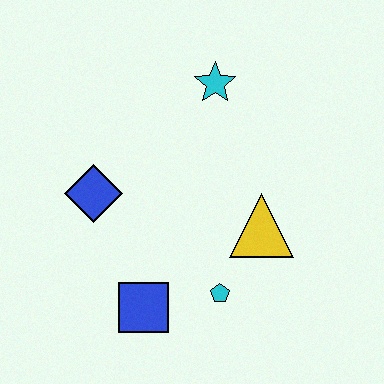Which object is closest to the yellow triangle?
The cyan pentagon is closest to the yellow triangle.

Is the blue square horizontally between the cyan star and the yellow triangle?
No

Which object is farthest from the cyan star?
The blue square is farthest from the cyan star.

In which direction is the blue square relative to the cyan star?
The blue square is below the cyan star.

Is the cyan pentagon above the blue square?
Yes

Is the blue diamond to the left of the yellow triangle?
Yes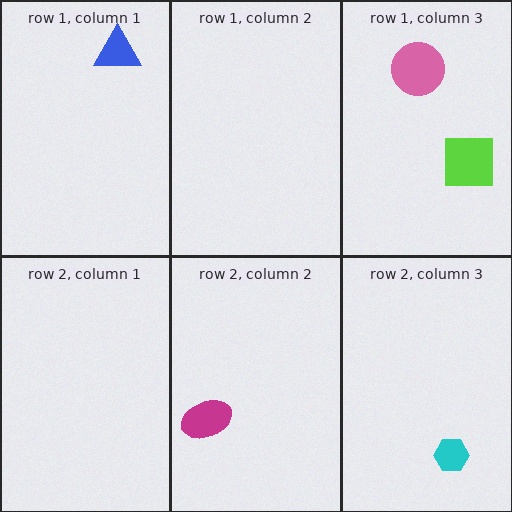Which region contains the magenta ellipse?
The row 2, column 2 region.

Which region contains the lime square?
The row 1, column 3 region.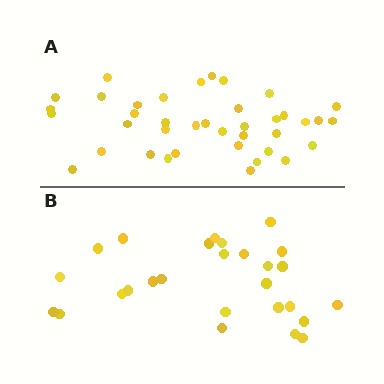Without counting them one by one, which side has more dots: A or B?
Region A (the top region) has more dots.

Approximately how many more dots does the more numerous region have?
Region A has roughly 12 or so more dots than region B.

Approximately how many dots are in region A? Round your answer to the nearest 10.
About 40 dots. (The exact count is 39, which rounds to 40.)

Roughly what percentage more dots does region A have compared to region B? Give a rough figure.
About 45% more.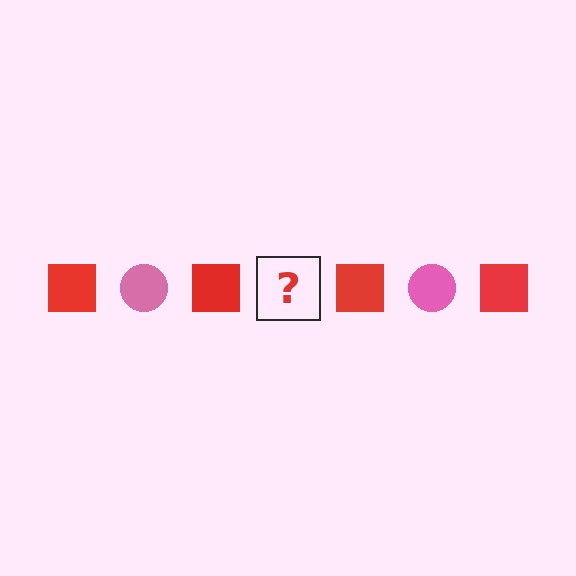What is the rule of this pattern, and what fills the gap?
The rule is that the pattern alternates between red square and pink circle. The gap should be filled with a pink circle.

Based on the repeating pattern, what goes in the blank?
The blank should be a pink circle.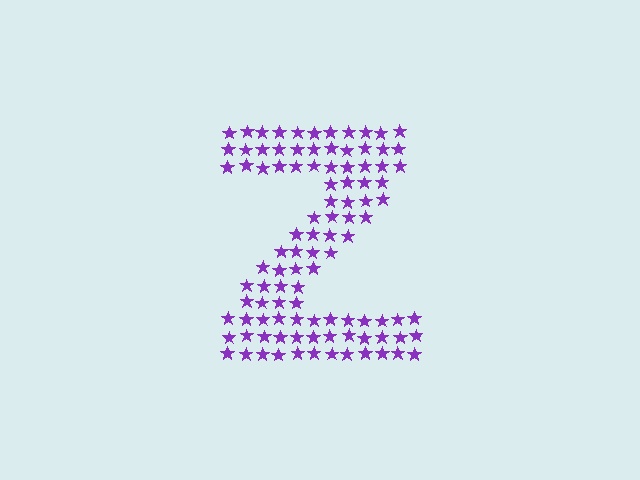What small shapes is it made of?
It is made of small stars.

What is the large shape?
The large shape is the letter Z.